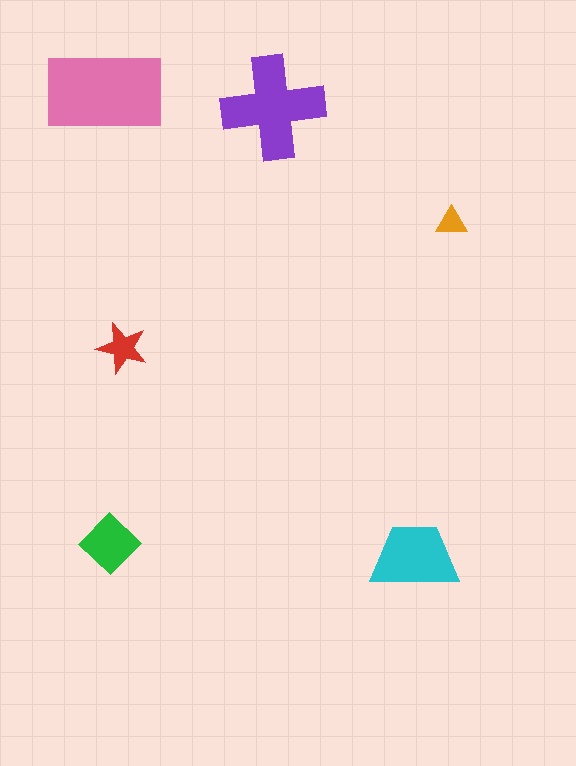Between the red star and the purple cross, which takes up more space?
The purple cross.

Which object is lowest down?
The cyan trapezoid is bottommost.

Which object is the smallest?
The orange triangle.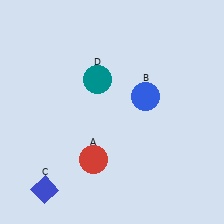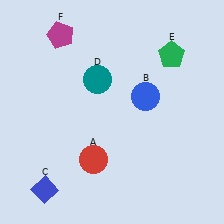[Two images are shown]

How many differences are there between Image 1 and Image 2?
There are 2 differences between the two images.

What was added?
A green pentagon (E), a magenta pentagon (F) were added in Image 2.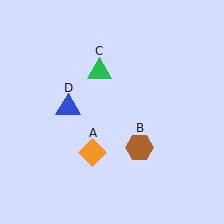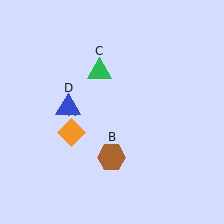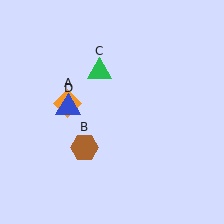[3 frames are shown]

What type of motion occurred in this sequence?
The orange diamond (object A), brown hexagon (object B) rotated clockwise around the center of the scene.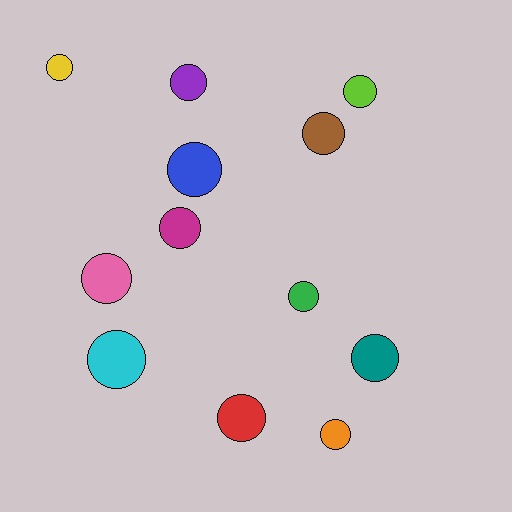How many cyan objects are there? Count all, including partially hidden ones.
There is 1 cyan object.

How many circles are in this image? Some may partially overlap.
There are 12 circles.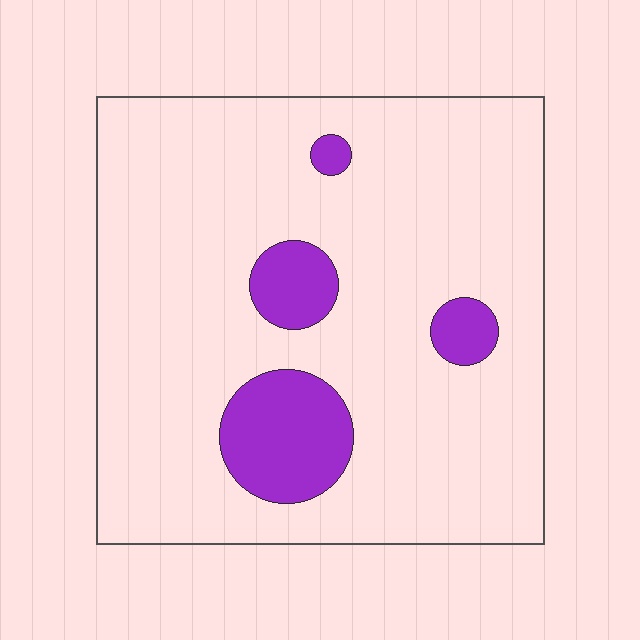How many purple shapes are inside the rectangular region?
4.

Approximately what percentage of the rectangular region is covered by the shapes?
Approximately 15%.